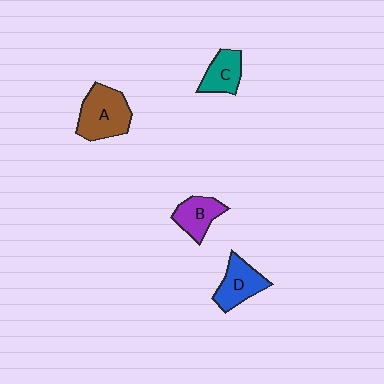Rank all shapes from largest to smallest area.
From largest to smallest: A (brown), D (blue), B (purple), C (teal).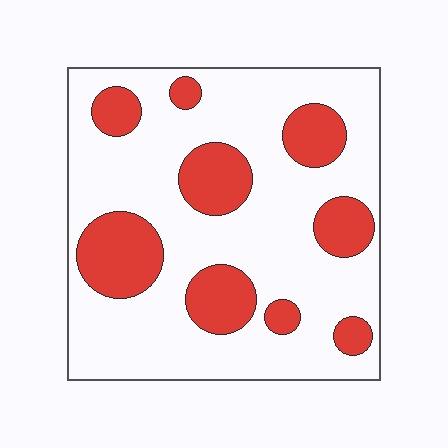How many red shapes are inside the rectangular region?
9.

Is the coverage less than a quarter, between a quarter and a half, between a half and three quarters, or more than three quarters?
Between a quarter and a half.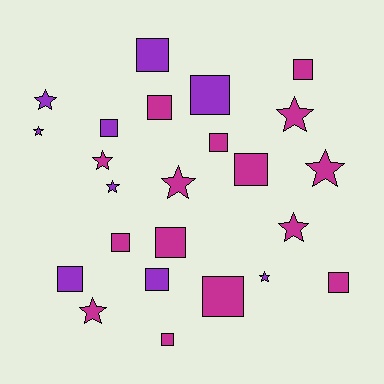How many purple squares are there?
There are 5 purple squares.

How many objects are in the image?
There are 24 objects.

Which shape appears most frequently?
Square, with 14 objects.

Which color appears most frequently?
Magenta, with 15 objects.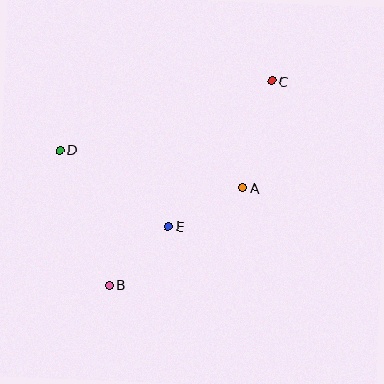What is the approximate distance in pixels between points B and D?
The distance between B and D is approximately 144 pixels.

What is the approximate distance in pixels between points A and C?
The distance between A and C is approximately 111 pixels.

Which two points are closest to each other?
Points B and E are closest to each other.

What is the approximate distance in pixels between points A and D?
The distance between A and D is approximately 187 pixels.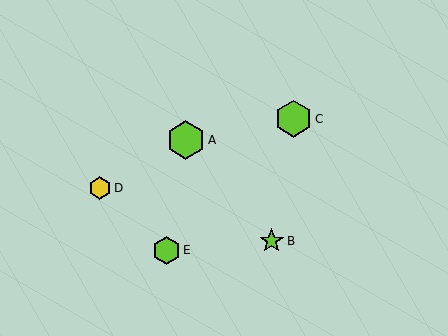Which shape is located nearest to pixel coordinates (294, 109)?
The lime hexagon (labeled C) at (294, 119) is nearest to that location.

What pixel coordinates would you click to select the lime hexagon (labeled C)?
Click at (294, 119) to select the lime hexagon C.